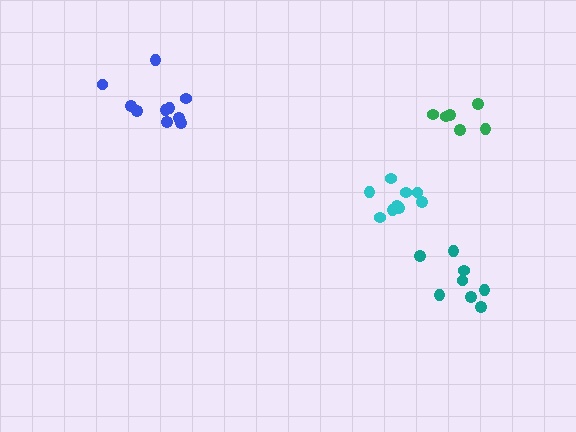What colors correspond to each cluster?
The clusters are colored: cyan, green, teal, blue.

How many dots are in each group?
Group 1: 9 dots, Group 2: 6 dots, Group 3: 8 dots, Group 4: 10 dots (33 total).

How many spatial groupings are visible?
There are 4 spatial groupings.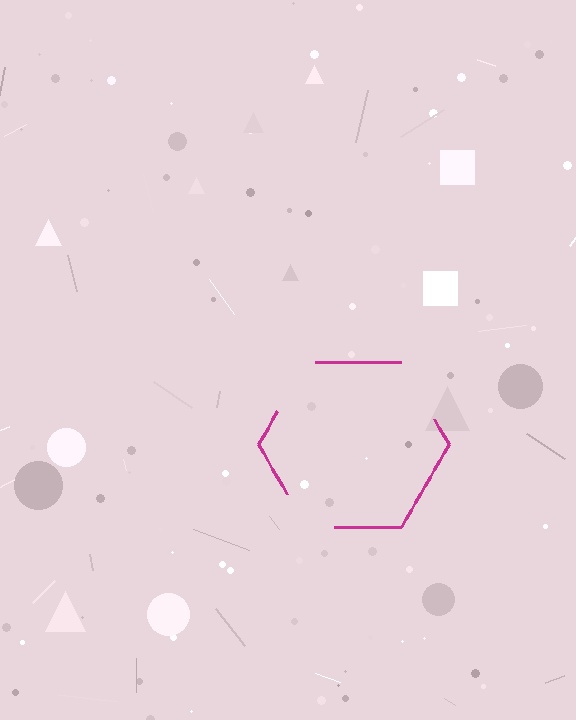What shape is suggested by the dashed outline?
The dashed outline suggests a hexagon.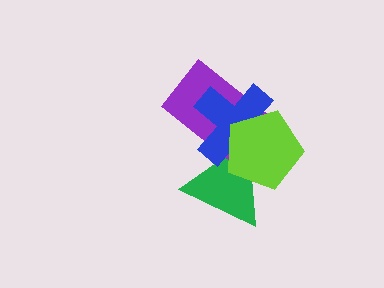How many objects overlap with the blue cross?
3 objects overlap with the blue cross.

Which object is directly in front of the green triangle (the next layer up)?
The purple rectangle is directly in front of the green triangle.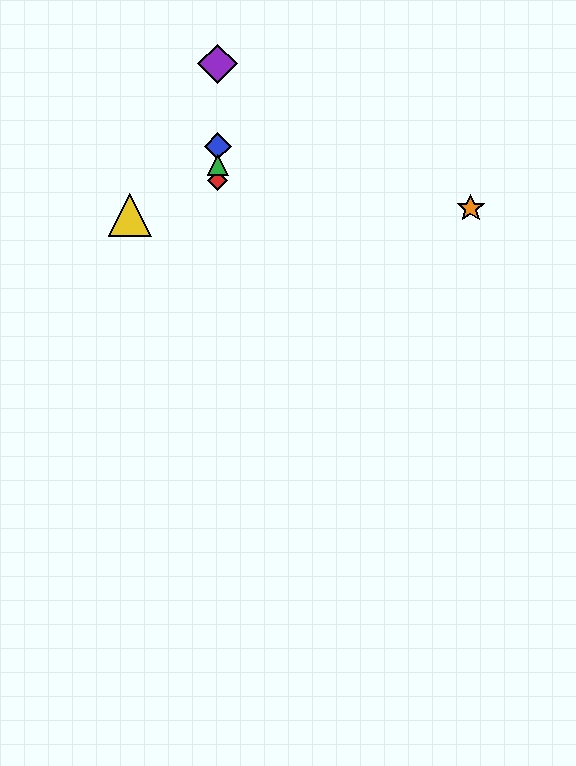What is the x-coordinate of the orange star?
The orange star is at x≈471.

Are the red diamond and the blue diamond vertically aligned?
Yes, both are at x≈218.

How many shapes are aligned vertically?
4 shapes (the red diamond, the blue diamond, the green triangle, the purple diamond) are aligned vertically.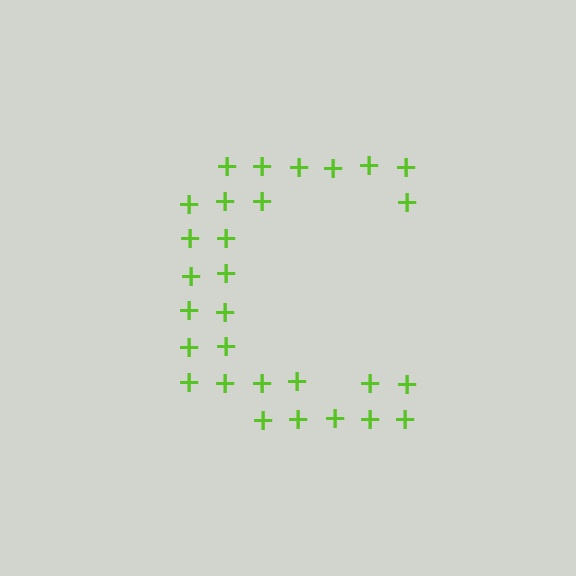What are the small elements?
The small elements are plus signs.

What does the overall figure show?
The overall figure shows the letter C.